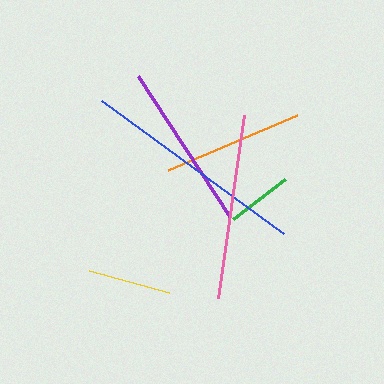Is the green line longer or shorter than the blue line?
The blue line is longer than the green line.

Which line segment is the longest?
The blue line is the longest at approximately 225 pixels.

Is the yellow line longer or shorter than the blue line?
The blue line is longer than the yellow line.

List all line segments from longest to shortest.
From longest to shortest: blue, pink, purple, orange, yellow, green.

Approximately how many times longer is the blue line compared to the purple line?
The blue line is approximately 1.3 times the length of the purple line.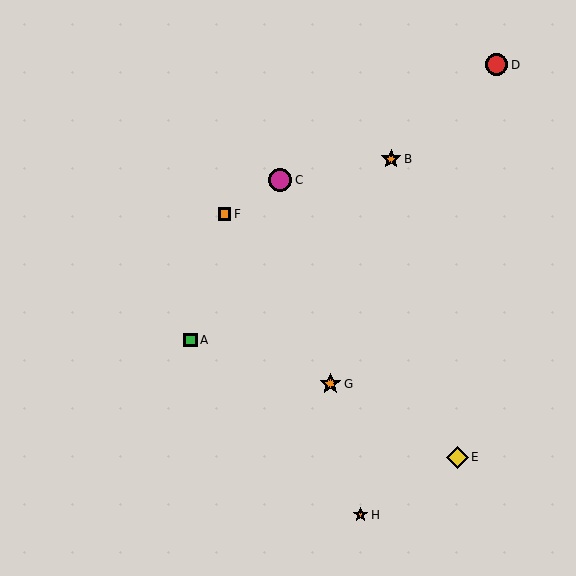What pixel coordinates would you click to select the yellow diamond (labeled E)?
Click at (457, 457) to select the yellow diamond E.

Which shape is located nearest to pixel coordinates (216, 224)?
The orange square (labeled F) at (224, 214) is nearest to that location.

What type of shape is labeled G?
Shape G is an orange star.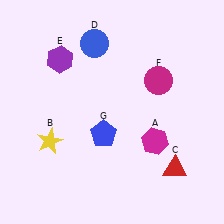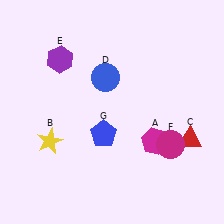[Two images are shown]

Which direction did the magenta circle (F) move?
The magenta circle (F) moved down.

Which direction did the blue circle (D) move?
The blue circle (D) moved down.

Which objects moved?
The objects that moved are: the red triangle (C), the blue circle (D), the magenta circle (F).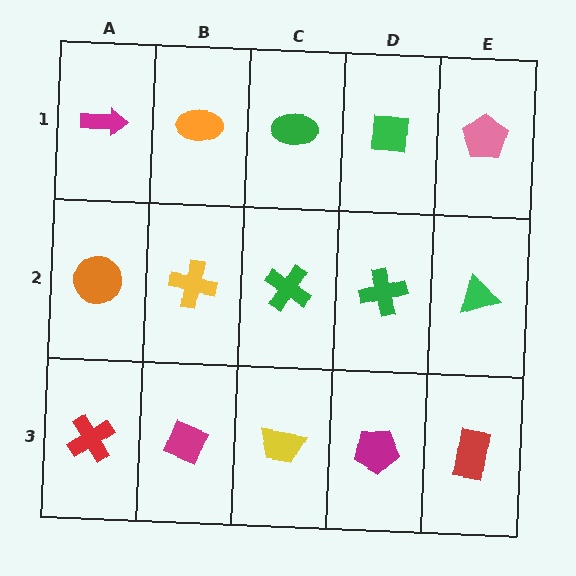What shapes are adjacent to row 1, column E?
A green triangle (row 2, column E), a green square (row 1, column D).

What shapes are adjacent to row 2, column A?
A magenta arrow (row 1, column A), a red cross (row 3, column A), a yellow cross (row 2, column B).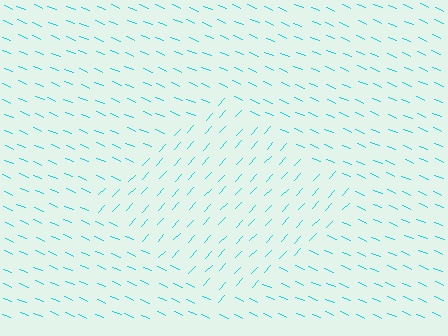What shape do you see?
I see a diamond.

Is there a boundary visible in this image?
Yes, there is a texture boundary formed by a change in line orientation.